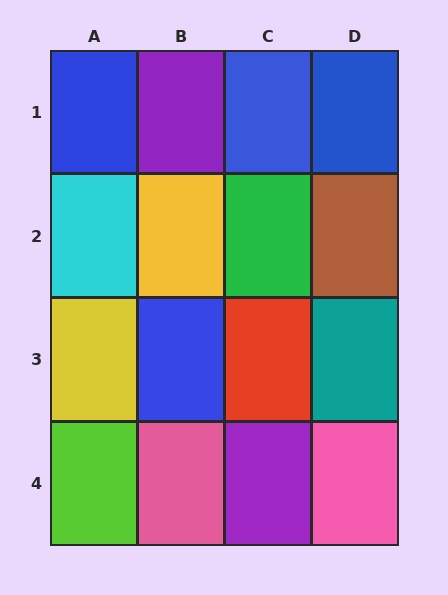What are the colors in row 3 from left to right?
Yellow, blue, red, teal.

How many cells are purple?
2 cells are purple.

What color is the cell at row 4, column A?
Lime.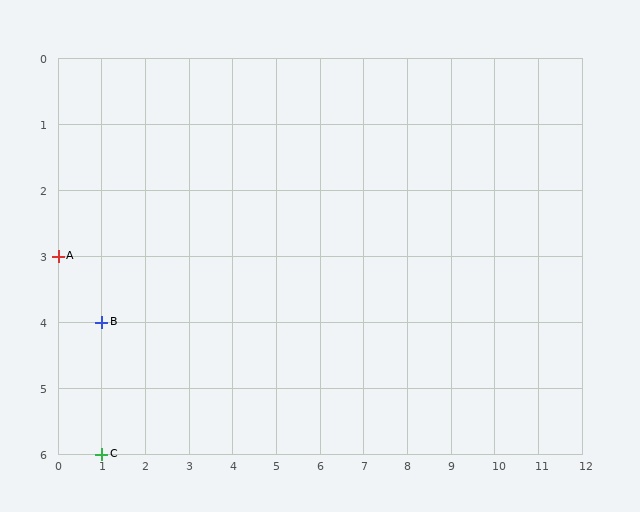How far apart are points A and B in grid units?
Points A and B are 1 column and 1 row apart (about 1.4 grid units diagonally).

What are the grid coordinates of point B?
Point B is at grid coordinates (1, 4).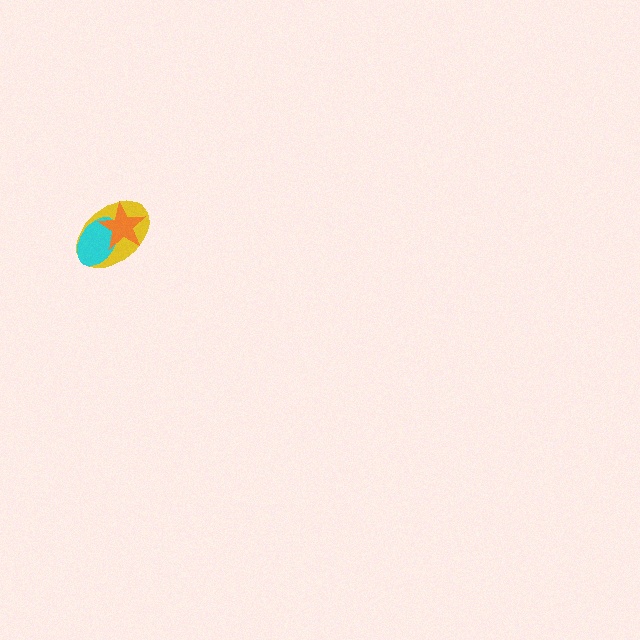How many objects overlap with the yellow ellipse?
2 objects overlap with the yellow ellipse.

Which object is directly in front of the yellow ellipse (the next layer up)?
The cyan ellipse is directly in front of the yellow ellipse.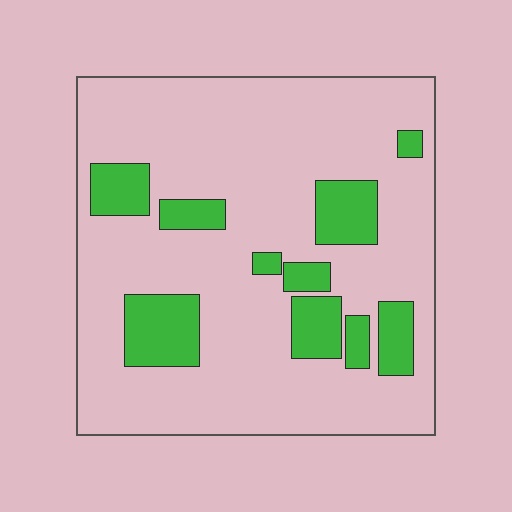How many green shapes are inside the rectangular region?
10.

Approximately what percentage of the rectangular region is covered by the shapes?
Approximately 20%.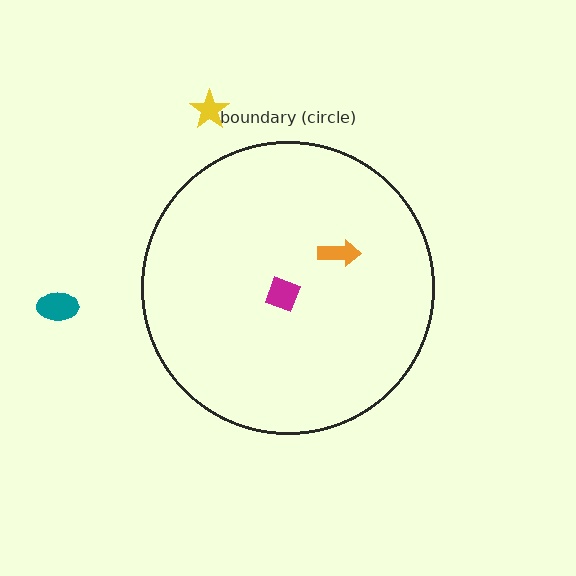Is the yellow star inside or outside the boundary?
Outside.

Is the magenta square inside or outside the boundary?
Inside.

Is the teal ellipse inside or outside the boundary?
Outside.